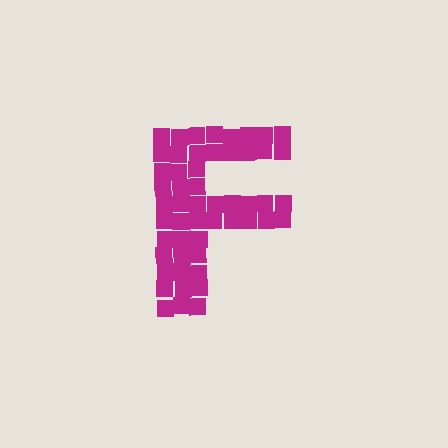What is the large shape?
The large shape is the letter F.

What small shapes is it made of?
It is made of small squares.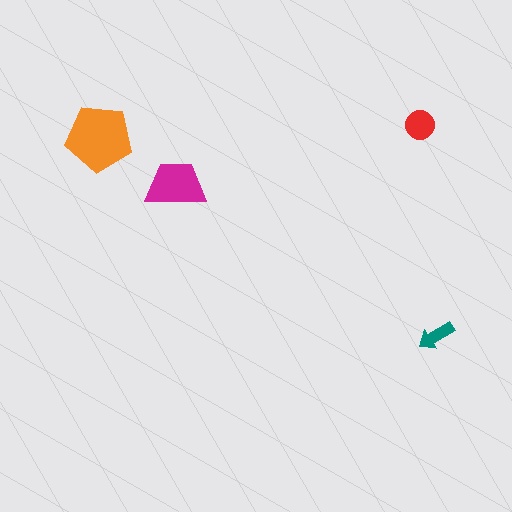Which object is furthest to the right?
The teal arrow is rightmost.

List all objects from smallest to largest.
The teal arrow, the red circle, the magenta trapezoid, the orange pentagon.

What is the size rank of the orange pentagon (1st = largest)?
1st.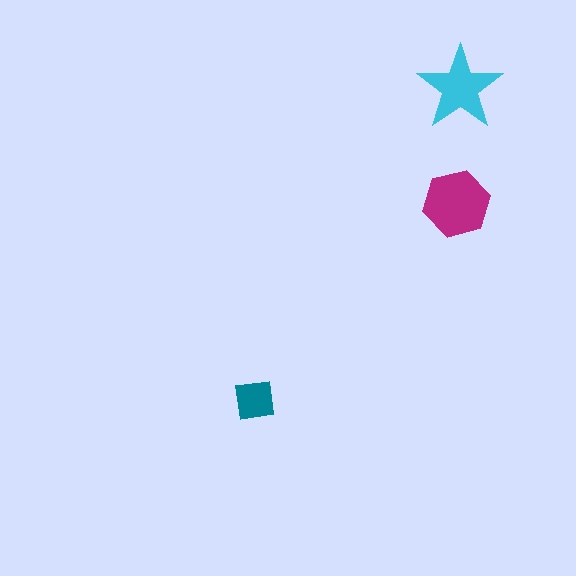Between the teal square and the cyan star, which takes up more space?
The cyan star.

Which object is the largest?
The magenta hexagon.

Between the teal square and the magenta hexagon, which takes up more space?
The magenta hexagon.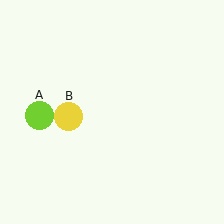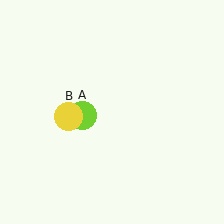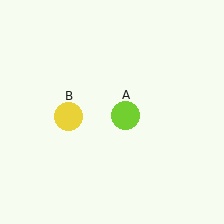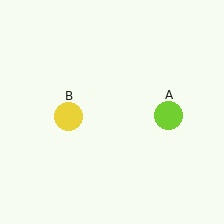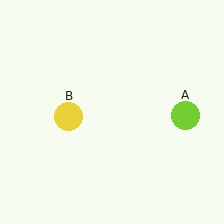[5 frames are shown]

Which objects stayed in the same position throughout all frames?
Yellow circle (object B) remained stationary.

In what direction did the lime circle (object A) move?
The lime circle (object A) moved right.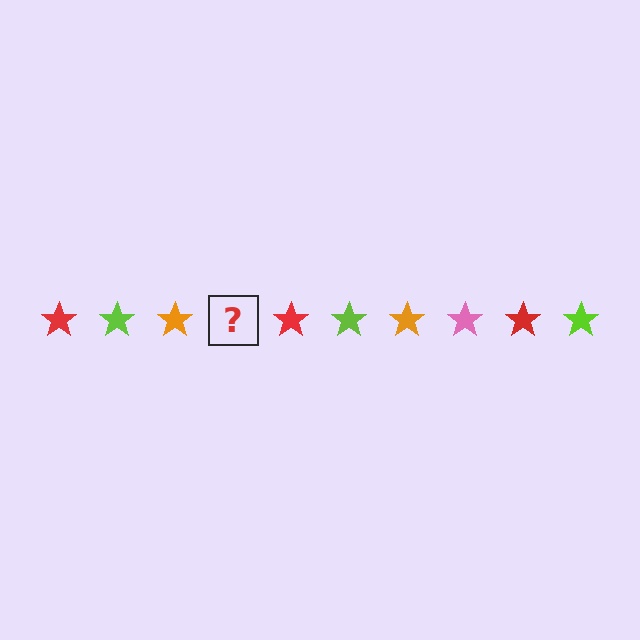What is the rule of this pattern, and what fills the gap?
The rule is that the pattern cycles through red, lime, orange, pink stars. The gap should be filled with a pink star.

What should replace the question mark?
The question mark should be replaced with a pink star.